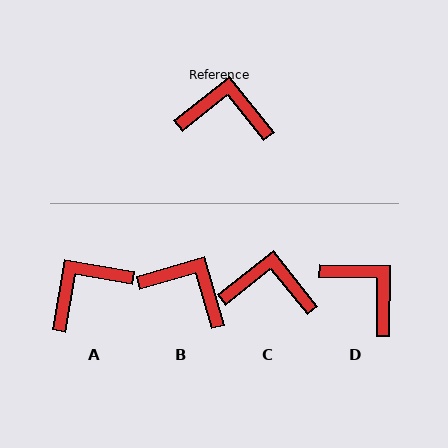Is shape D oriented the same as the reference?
No, it is off by about 39 degrees.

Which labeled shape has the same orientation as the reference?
C.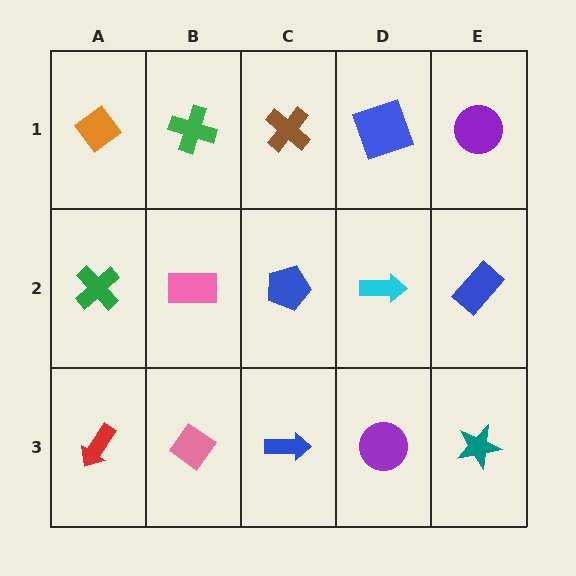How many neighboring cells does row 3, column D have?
3.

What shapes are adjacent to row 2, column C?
A brown cross (row 1, column C), a blue arrow (row 3, column C), a pink rectangle (row 2, column B), a cyan arrow (row 2, column D).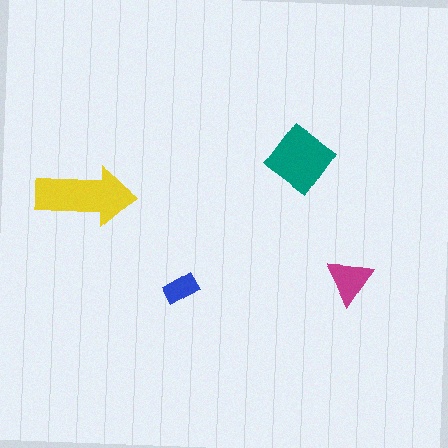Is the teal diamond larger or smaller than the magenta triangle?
Larger.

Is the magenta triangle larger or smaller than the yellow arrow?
Smaller.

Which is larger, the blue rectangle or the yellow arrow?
The yellow arrow.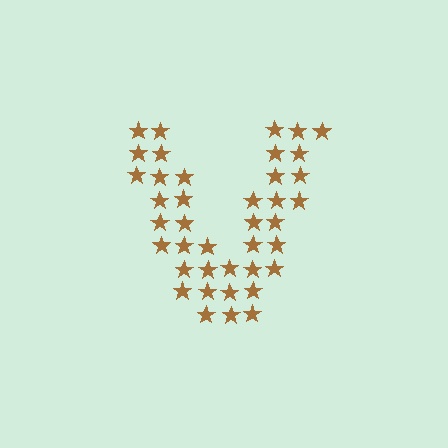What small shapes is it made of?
It is made of small stars.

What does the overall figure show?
The overall figure shows the letter V.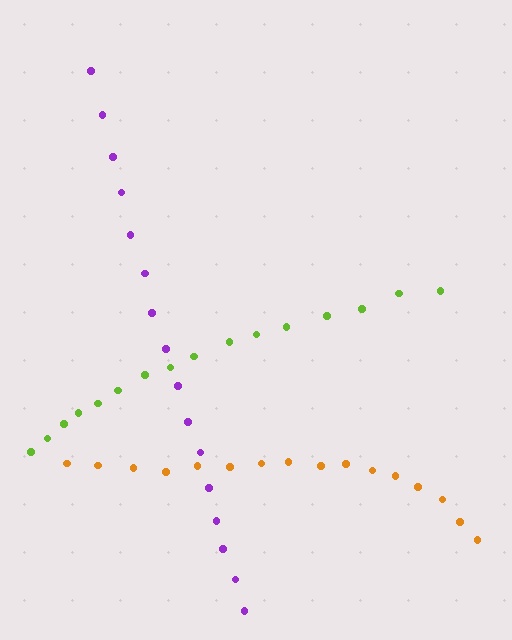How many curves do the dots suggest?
There are 3 distinct paths.